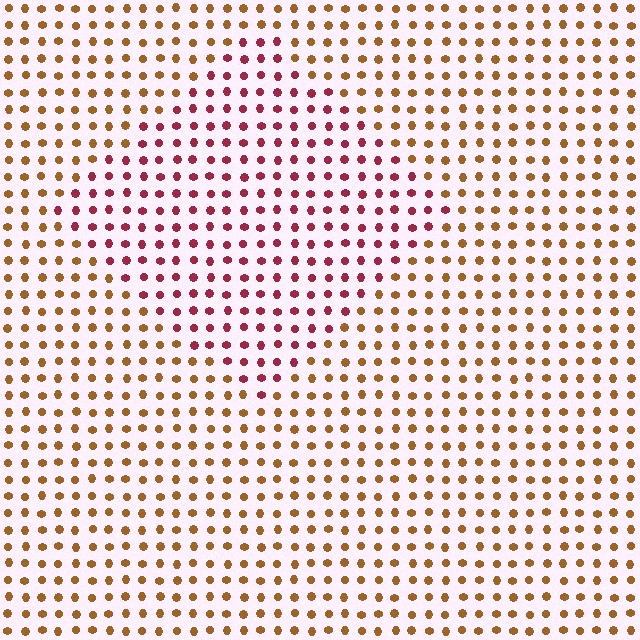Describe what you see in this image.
The image is filled with small brown elements in a uniform arrangement. A diamond-shaped region is visible where the elements are tinted to a slightly different hue, forming a subtle color boundary.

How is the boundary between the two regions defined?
The boundary is defined purely by a slight shift in hue (about 47 degrees). Spacing, size, and orientation are identical on both sides.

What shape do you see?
I see a diamond.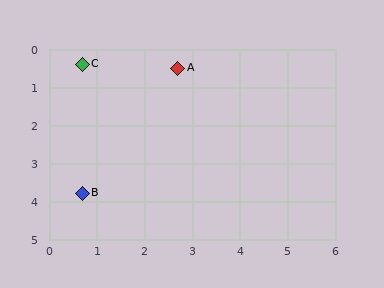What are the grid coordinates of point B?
Point B is at approximately (0.7, 3.8).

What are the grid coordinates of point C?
Point C is at approximately (0.7, 0.4).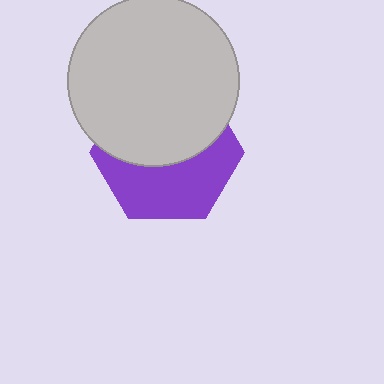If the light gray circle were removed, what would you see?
You would see the complete purple hexagon.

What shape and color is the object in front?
The object in front is a light gray circle.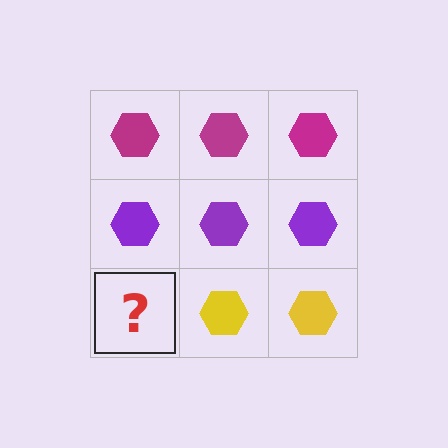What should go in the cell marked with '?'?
The missing cell should contain a yellow hexagon.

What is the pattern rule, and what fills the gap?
The rule is that each row has a consistent color. The gap should be filled with a yellow hexagon.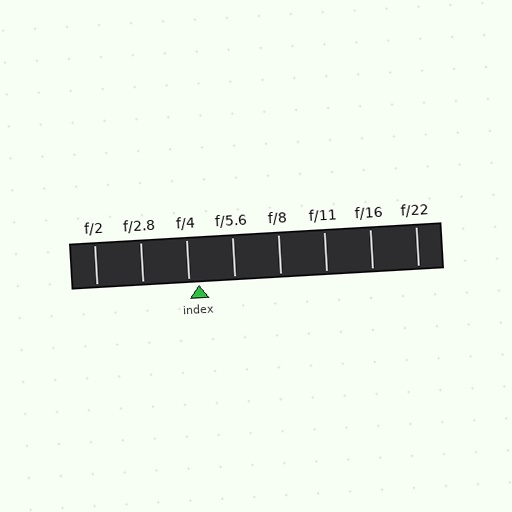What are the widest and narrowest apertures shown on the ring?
The widest aperture shown is f/2 and the narrowest is f/22.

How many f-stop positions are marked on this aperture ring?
There are 8 f-stop positions marked.